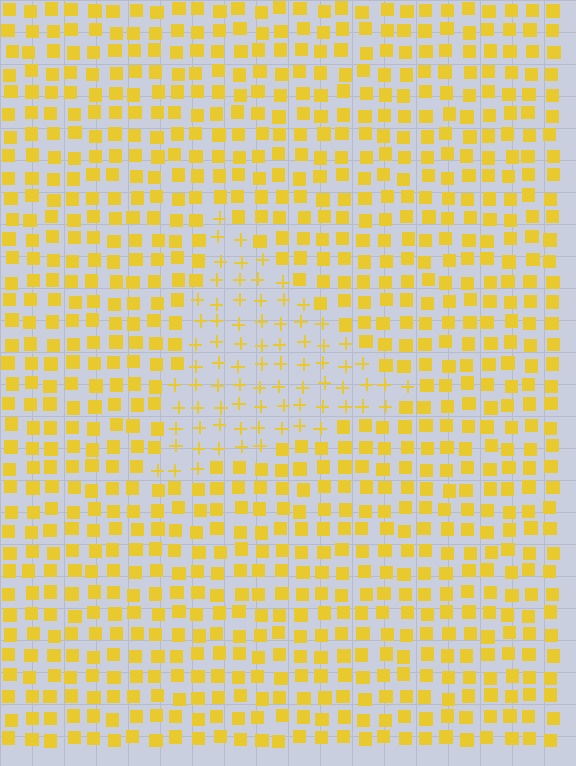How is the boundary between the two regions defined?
The boundary is defined by a change in element shape: plus signs inside vs. squares outside. All elements share the same color and spacing.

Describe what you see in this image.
The image is filled with small yellow elements arranged in a uniform grid. A triangle-shaped region contains plus signs, while the surrounding area contains squares. The boundary is defined purely by the change in element shape.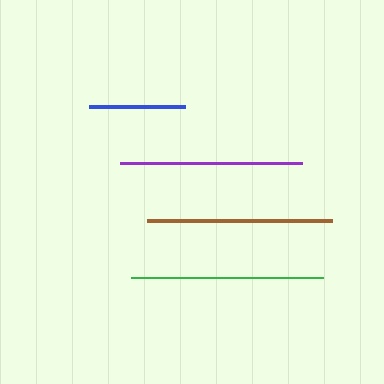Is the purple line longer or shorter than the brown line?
The brown line is longer than the purple line.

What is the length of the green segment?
The green segment is approximately 192 pixels long.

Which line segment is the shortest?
The blue line is the shortest at approximately 96 pixels.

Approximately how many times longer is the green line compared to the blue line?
The green line is approximately 2.0 times the length of the blue line.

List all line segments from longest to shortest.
From longest to shortest: green, brown, purple, blue.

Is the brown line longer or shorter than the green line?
The green line is longer than the brown line.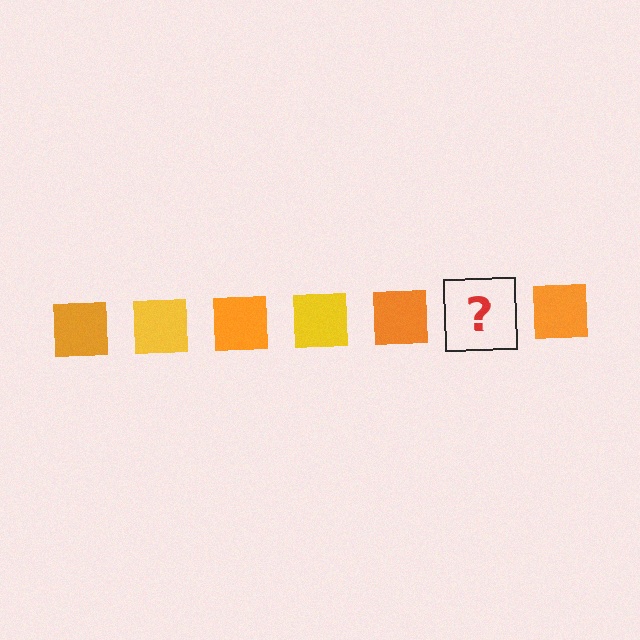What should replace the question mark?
The question mark should be replaced with a yellow square.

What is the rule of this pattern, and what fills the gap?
The rule is that the pattern cycles through orange, yellow squares. The gap should be filled with a yellow square.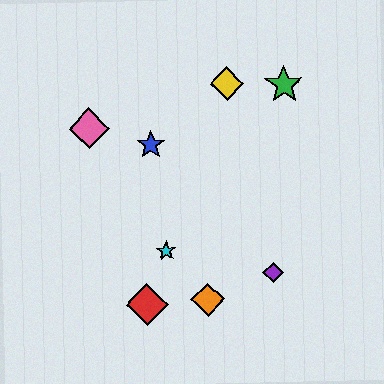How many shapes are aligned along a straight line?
3 shapes (the red diamond, the yellow diamond, the cyan star) are aligned along a straight line.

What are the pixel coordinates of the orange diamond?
The orange diamond is at (208, 299).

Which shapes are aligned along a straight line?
The red diamond, the yellow diamond, the cyan star are aligned along a straight line.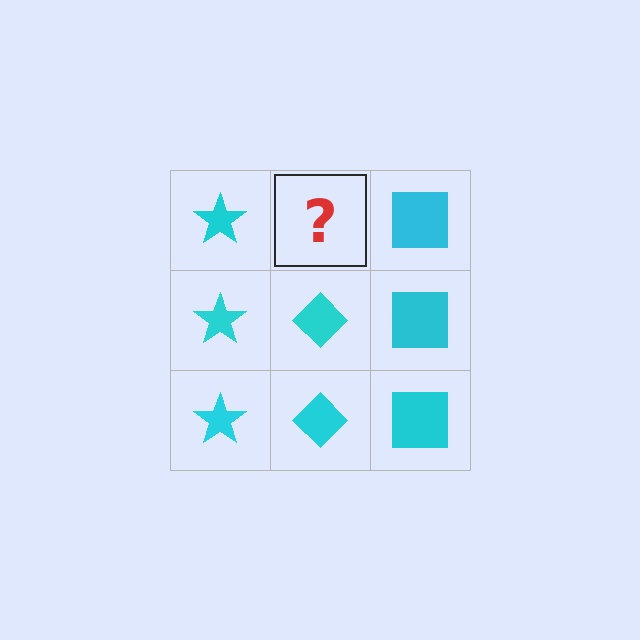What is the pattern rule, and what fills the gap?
The rule is that each column has a consistent shape. The gap should be filled with a cyan diamond.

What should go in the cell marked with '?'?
The missing cell should contain a cyan diamond.